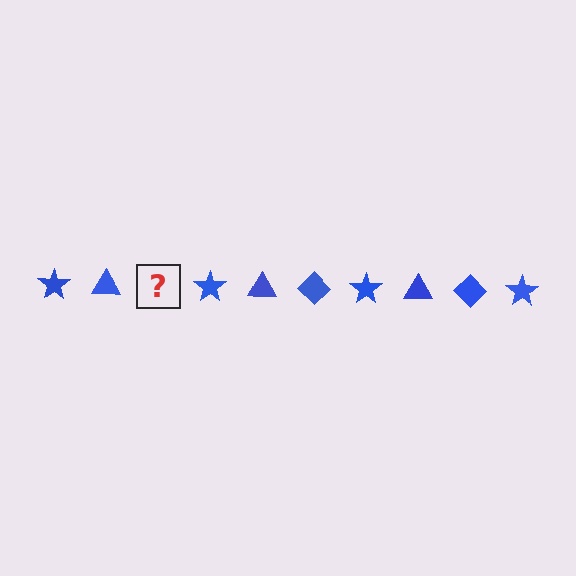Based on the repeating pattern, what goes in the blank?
The blank should be a blue diamond.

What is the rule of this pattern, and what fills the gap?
The rule is that the pattern cycles through star, triangle, diamond shapes in blue. The gap should be filled with a blue diamond.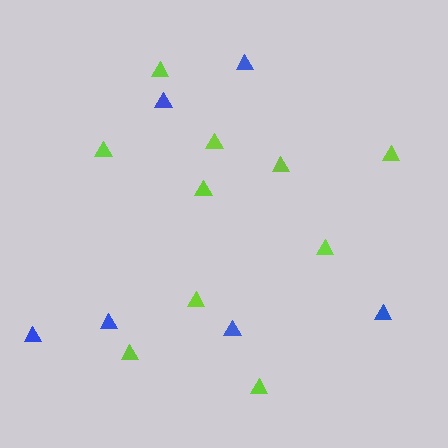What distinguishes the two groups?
There are 2 groups: one group of blue triangles (6) and one group of lime triangles (10).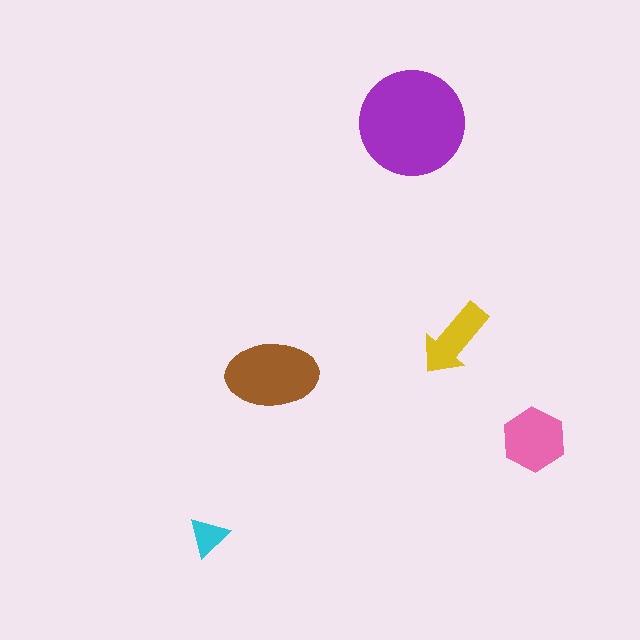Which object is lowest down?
The cyan triangle is bottommost.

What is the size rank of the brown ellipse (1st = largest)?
2nd.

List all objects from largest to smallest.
The purple circle, the brown ellipse, the pink hexagon, the yellow arrow, the cyan triangle.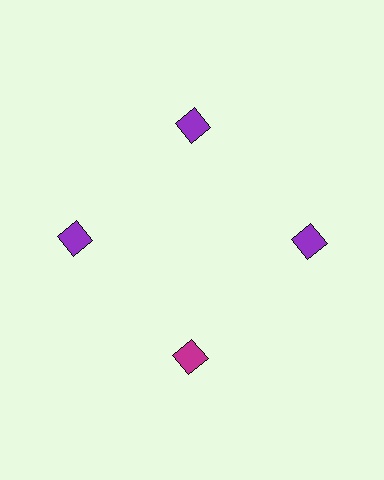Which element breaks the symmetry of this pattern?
The magenta diamond at roughly the 6 o'clock position breaks the symmetry. All other shapes are purple diamonds.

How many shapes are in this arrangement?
There are 4 shapes arranged in a ring pattern.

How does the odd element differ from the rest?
It has a different color: magenta instead of purple.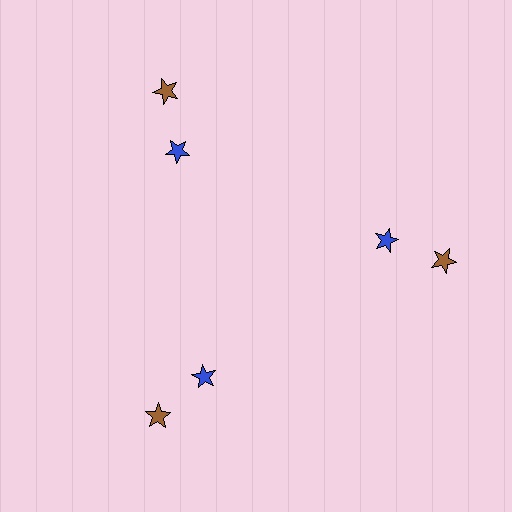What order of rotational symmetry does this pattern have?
This pattern has 3-fold rotational symmetry.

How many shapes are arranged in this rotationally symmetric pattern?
There are 6 shapes, arranged in 3 groups of 2.